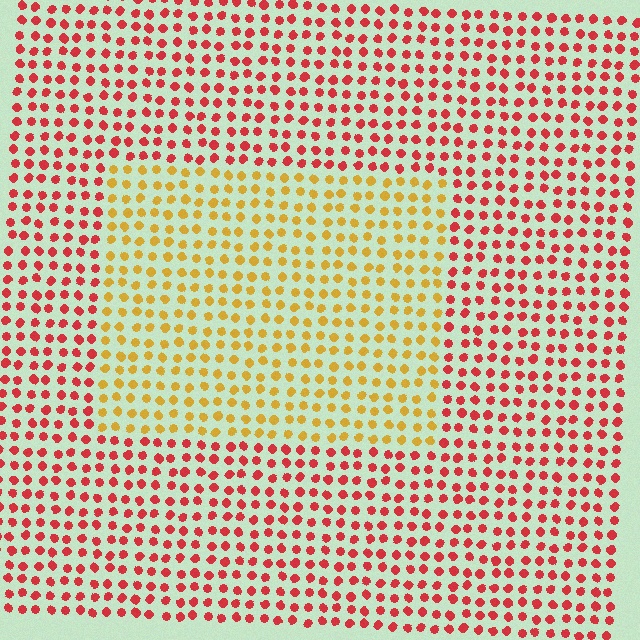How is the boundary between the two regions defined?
The boundary is defined purely by a slight shift in hue (about 48 degrees). Spacing, size, and orientation are identical on both sides.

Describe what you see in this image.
The image is filled with small red elements in a uniform arrangement. A rectangle-shaped region is visible where the elements are tinted to a slightly different hue, forming a subtle color boundary.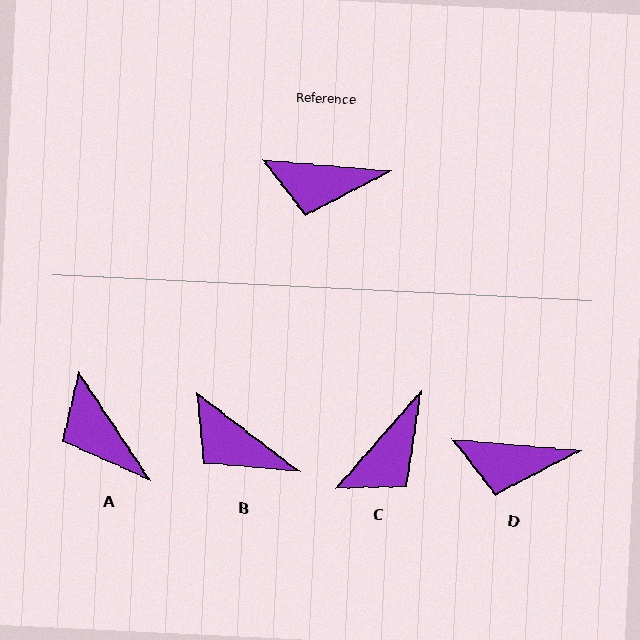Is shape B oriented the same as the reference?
No, it is off by about 33 degrees.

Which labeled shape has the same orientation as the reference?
D.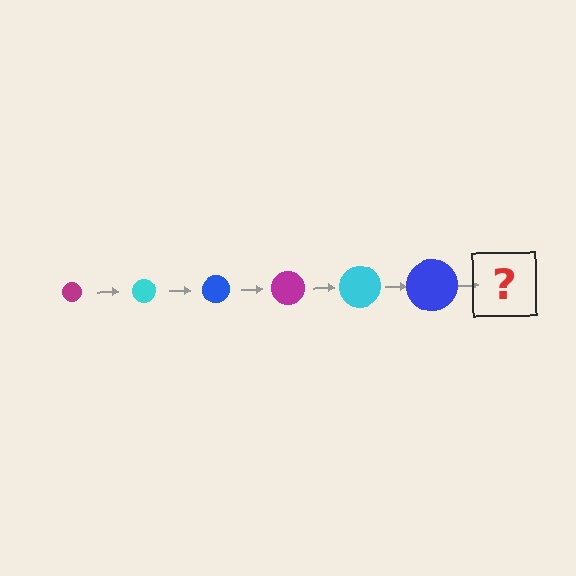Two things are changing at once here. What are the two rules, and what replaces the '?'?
The two rules are that the circle grows larger each step and the color cycles through magenta, cyan, and blue. The '?' should be a magenta circle, larger than the previous one.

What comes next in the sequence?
The next element should be a magenta circle, larger than the previous one.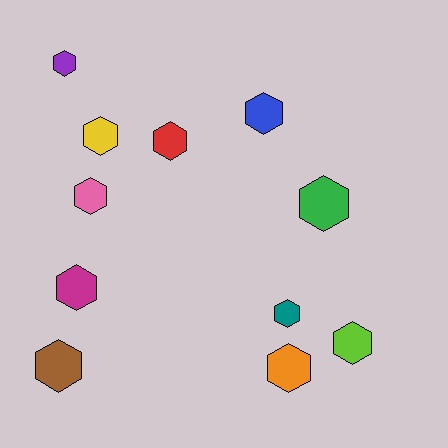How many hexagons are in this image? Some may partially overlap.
There are 11 hexagons.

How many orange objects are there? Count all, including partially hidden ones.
There is 1 orange object.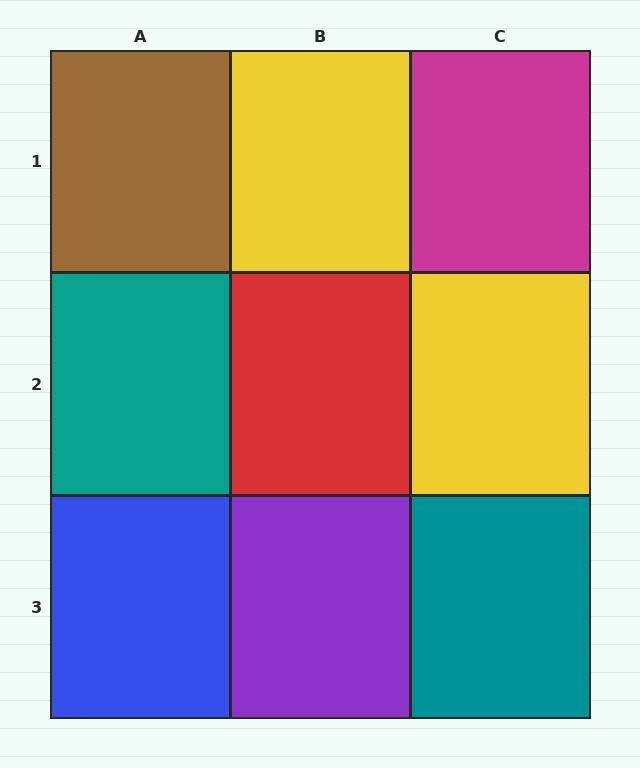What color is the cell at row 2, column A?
Teal.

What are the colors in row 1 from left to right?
Brown, yellow, magenta.